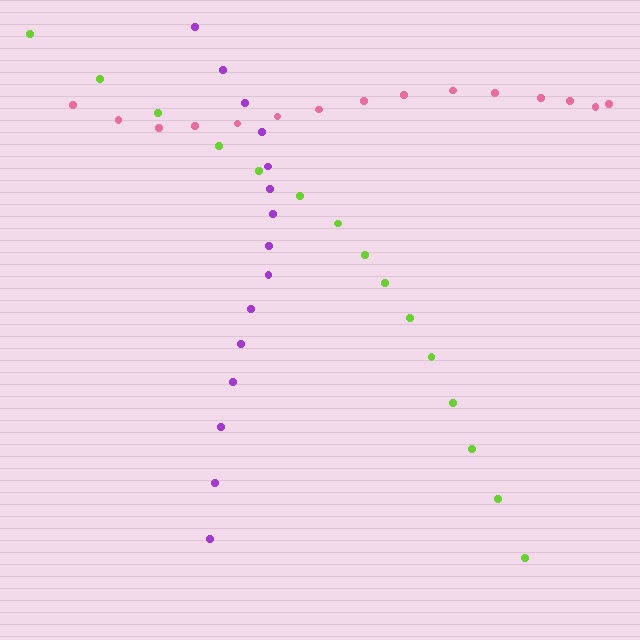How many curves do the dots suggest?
There are 3 distinct paths.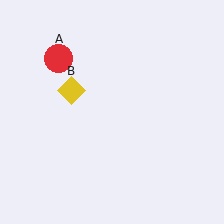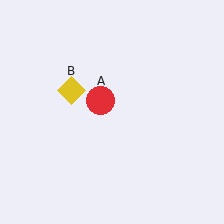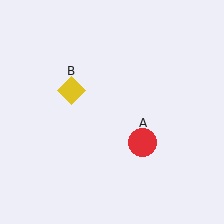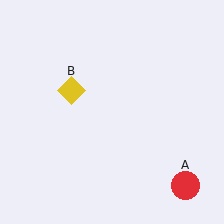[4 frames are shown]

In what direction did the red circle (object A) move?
The red circle (object A) moved down and to the right.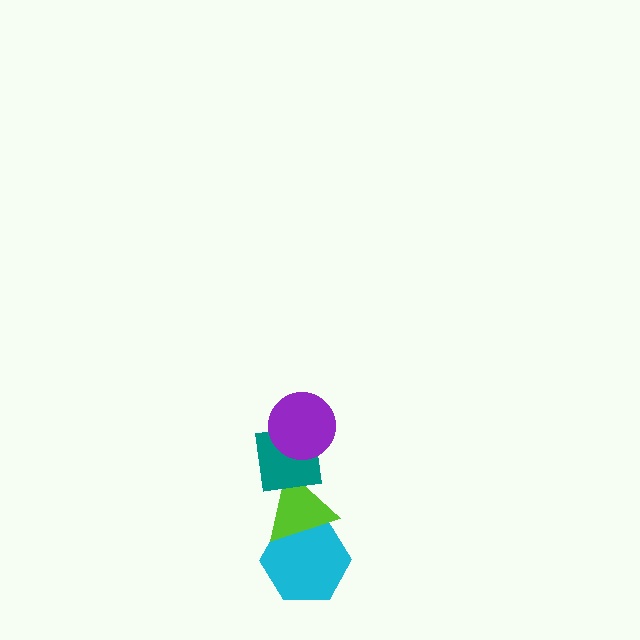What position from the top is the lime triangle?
The lime triangle is 3rd from the top.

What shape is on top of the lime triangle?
The teal square is on top of the lime triangle.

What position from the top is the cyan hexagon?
The cyan hexagon is 4th from the top.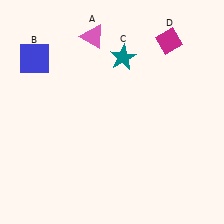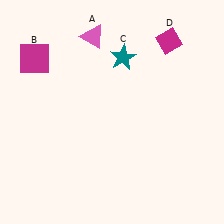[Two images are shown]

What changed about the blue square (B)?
In Image 1, B is blue. In Image 2, it changed to magenta.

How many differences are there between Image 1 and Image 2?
There is 1 difference between the two images.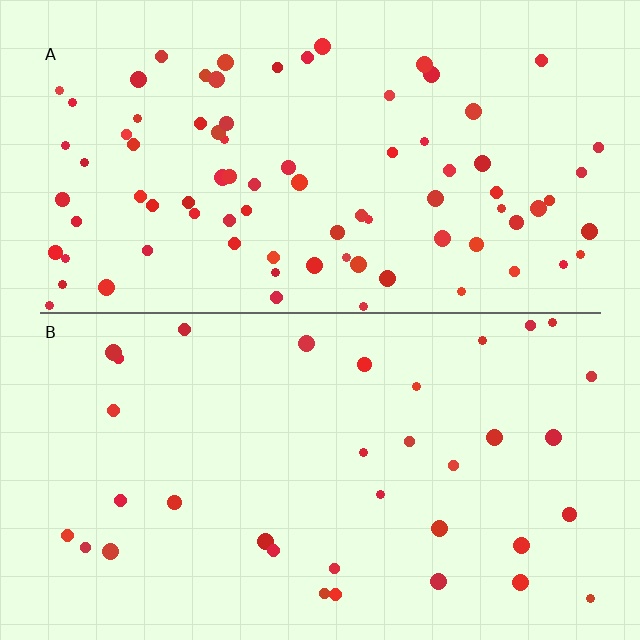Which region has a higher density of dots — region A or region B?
A (the top).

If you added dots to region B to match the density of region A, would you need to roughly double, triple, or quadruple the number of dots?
Approximately double.